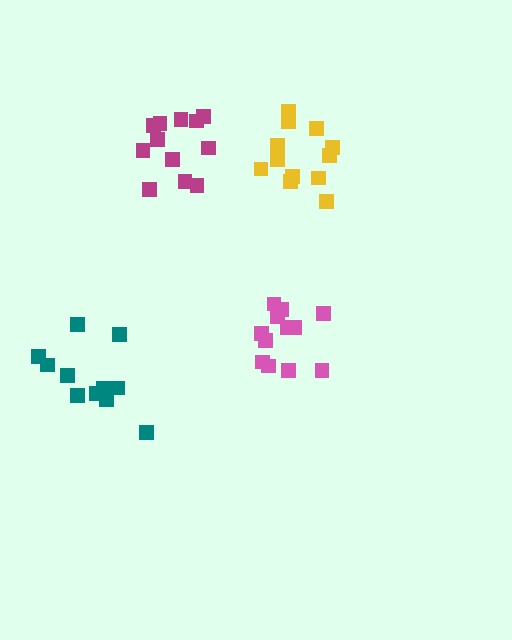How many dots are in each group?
Group 1: 12 dots, Group 2: 12 dots, Group 3: 11 dots, Group 4: 12 dots (47 total).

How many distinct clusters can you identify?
There are 4 distinct clusters.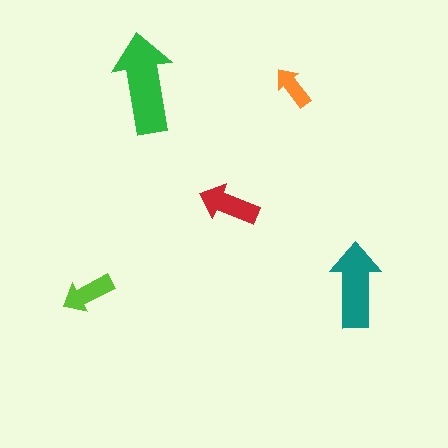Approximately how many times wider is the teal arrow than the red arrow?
About 1.5 times wider.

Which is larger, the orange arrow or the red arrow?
The red one.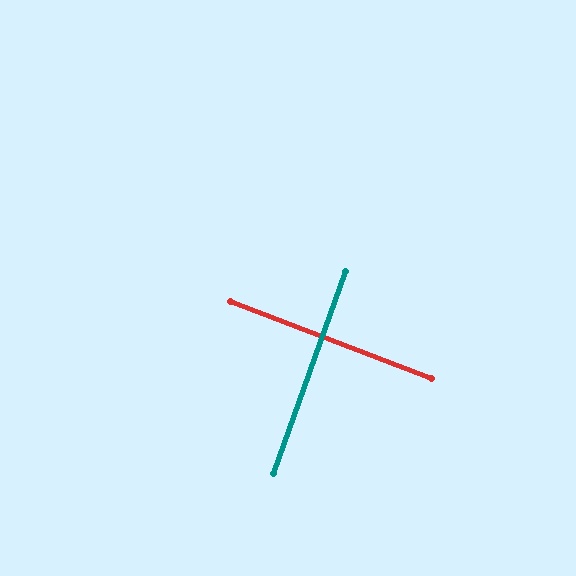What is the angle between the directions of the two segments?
Approximately 89 degrees.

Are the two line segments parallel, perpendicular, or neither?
Perpendicular — they meet at approximately 89°.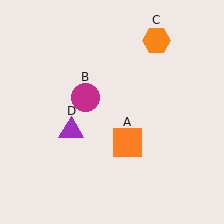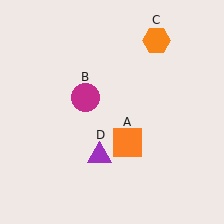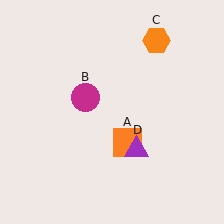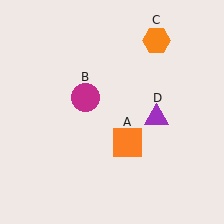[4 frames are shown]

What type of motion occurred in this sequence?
The purple triangle (object D) rotated counterclockwise around the center of the scene.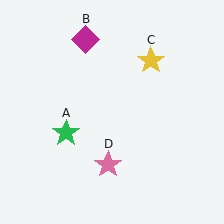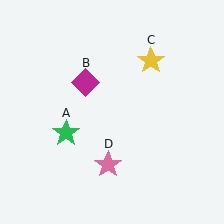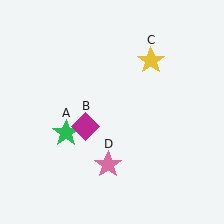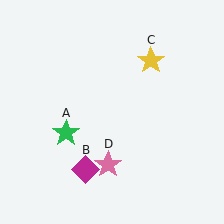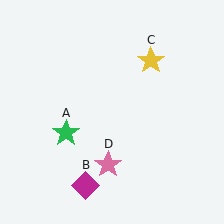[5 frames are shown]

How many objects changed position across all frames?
1 object changed position: magenta diamond (object B).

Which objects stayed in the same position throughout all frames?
Green star (object A) and yellow star (object C) and pink star (object D) remained stationary.